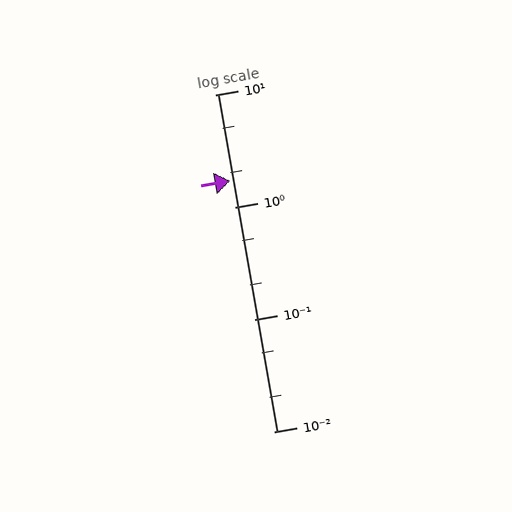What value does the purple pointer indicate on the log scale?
The pointer indicates approximately 1.7.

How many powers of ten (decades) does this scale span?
The scale spans 3 decades, from 0.01 to 10.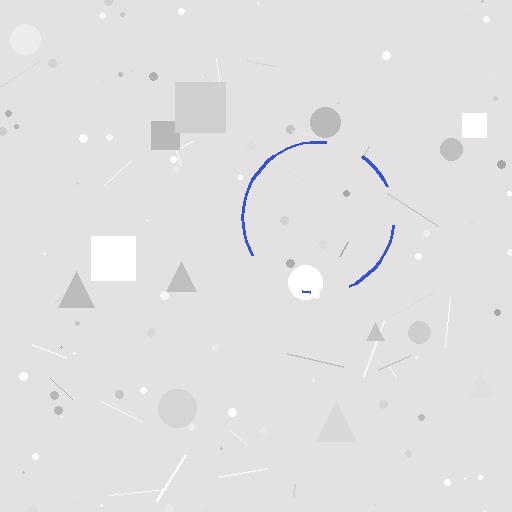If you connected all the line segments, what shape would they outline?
They would outline a circle.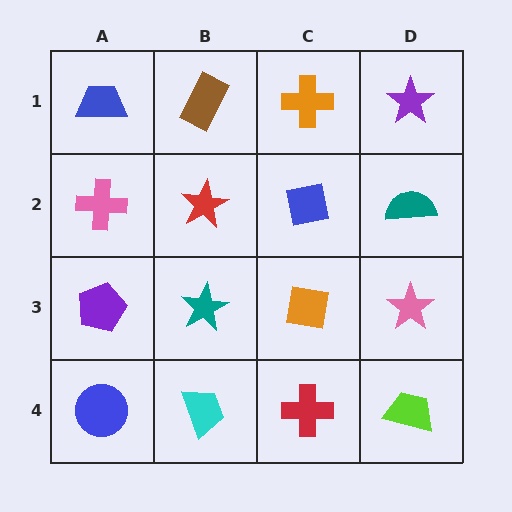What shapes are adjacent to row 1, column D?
A teal semicircle (row 2, column D), an orange cross (row 1, column C).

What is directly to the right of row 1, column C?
A purple star.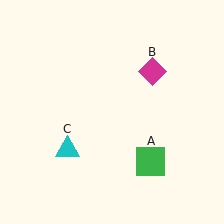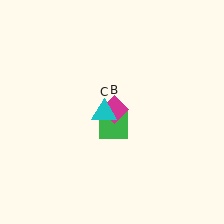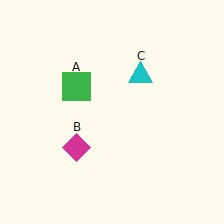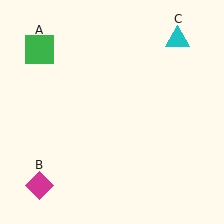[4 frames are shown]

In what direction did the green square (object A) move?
The green square (object A) moved up and to the left.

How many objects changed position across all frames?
3 objects changed position: green square (object A), magenta diamond (object B), cyan triangle (object C).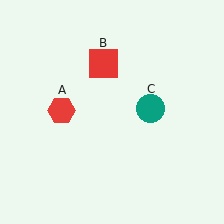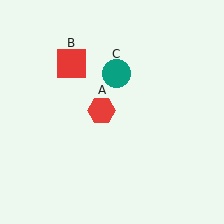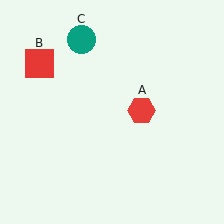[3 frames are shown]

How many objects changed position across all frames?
3 objects changed position: red hexagon (object A), red square (object B), teal circle (object C).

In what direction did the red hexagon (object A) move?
The red hexagon (object A) moved right.